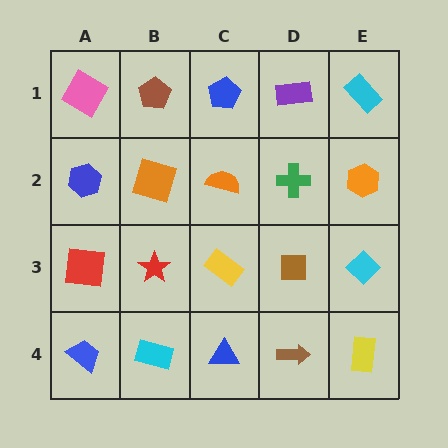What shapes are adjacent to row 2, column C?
A blue pentagon (row 1, column C), a yellow rectangle (row 3, column C), an orange square (row 2, column B), a green cross (row 2, column D).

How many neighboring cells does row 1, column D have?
3.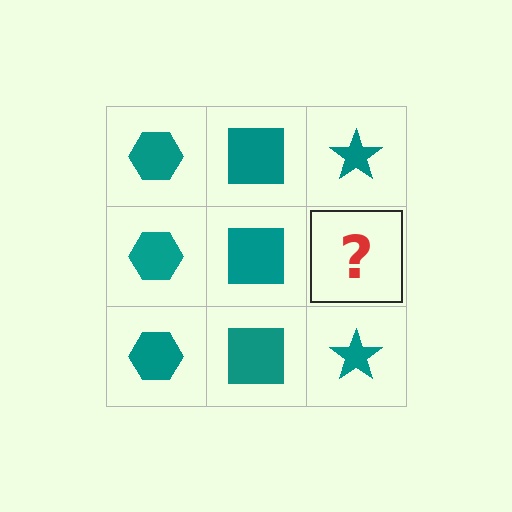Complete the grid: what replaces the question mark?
The question mark should be replaced with a teal star.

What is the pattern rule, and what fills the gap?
The rule is that each column has a consistent shape. The gap should be filled with a teal star.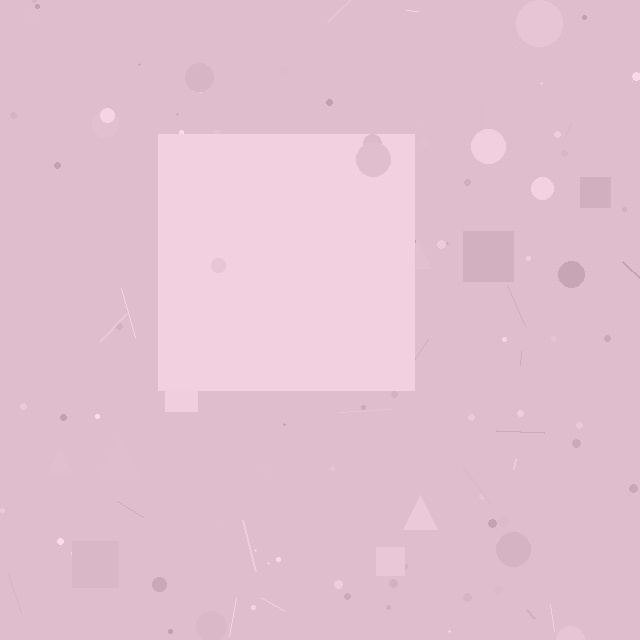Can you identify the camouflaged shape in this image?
The camouflaged shape is a square.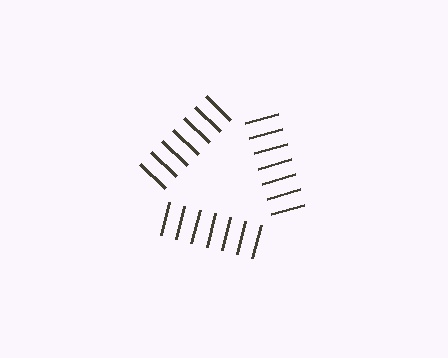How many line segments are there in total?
21 — 7 along each of the 3 edges.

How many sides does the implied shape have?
3 sides — the line-ends trace a triangle.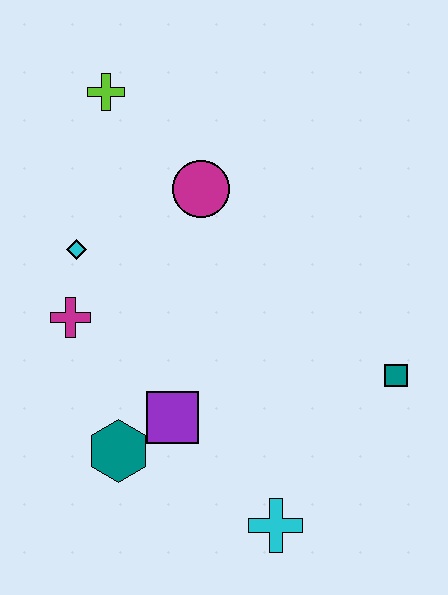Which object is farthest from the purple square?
The lime cross is farthest from the purple square.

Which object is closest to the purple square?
The teal hexagon is closest to the purple square.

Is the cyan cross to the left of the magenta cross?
No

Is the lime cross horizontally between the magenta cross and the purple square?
Yes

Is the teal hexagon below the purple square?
Yes